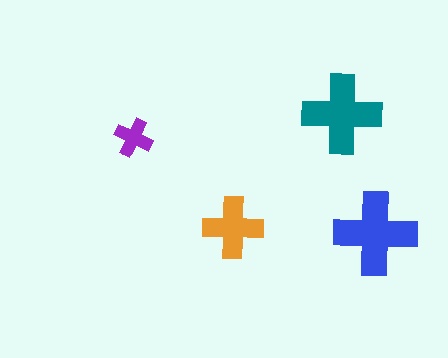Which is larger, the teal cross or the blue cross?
The blue one.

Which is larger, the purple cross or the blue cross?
The blue one.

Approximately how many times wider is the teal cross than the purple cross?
About 2 times wider.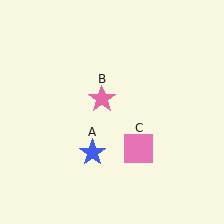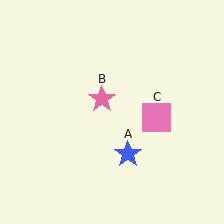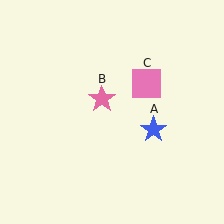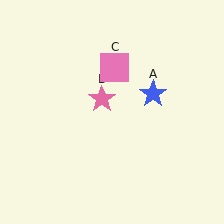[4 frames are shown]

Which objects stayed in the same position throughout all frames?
Pink star (object B) remained stationary.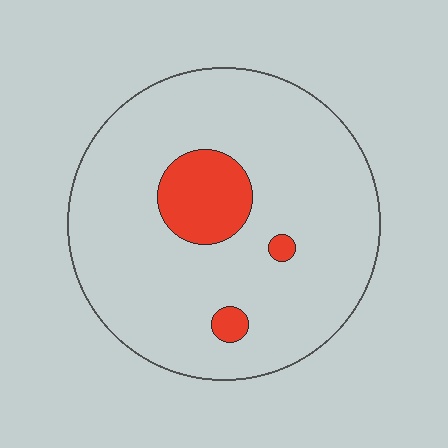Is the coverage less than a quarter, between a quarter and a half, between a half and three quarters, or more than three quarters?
Less than a quarter.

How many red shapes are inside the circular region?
3.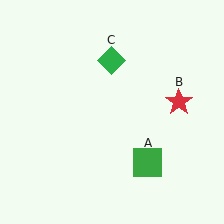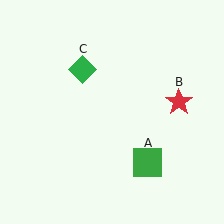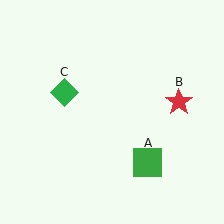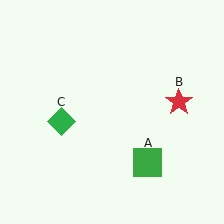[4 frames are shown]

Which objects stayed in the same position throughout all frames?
Green square (object A) and red star (object B) remained stationary.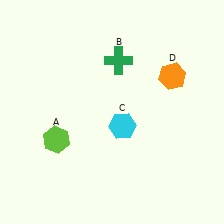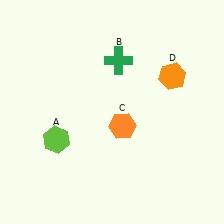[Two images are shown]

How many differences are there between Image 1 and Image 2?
There is 1 difference between the two images.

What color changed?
The hexagon (C) changed from cyan in Image 1 to orange in Image 2.